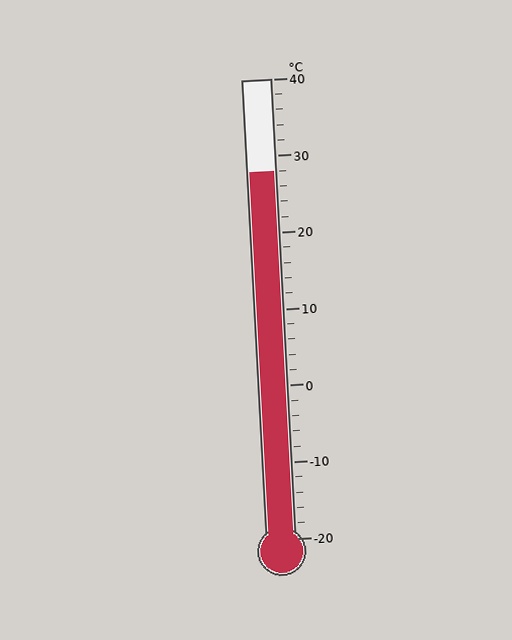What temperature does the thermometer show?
The thermometer shows approximately 28°C.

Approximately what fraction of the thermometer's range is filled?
The thermometer is filled to approximately 80% of its range.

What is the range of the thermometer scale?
The thermometer scale ranges from -20°C to 40°C.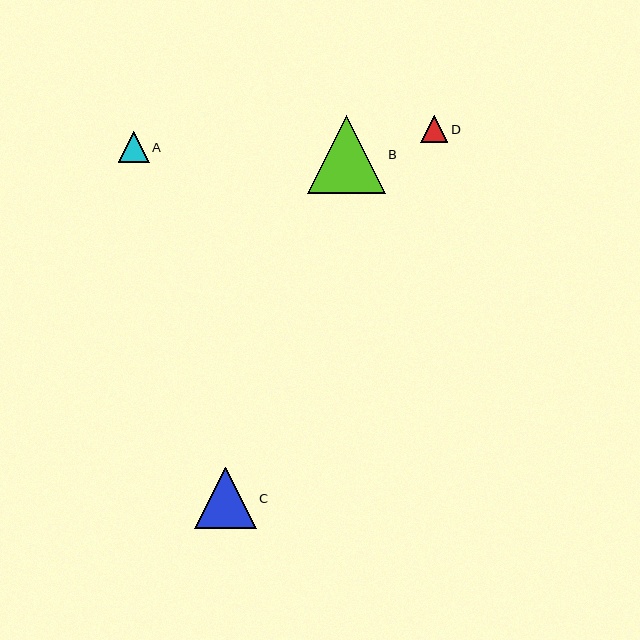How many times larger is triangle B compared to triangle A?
Triangle B is approximately 2.5 times the size of triangle A.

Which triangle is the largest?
Triangle B is the largest with a size of approximately 78 pixels.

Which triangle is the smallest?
Triangle D is the smallest with a size of approximately 27 pixels.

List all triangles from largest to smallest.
From largest to smallest: B, C, A, D.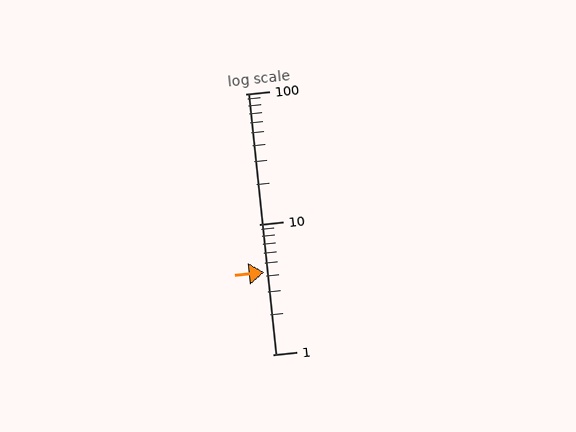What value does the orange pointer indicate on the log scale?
The pointer indicates approximately 4.3.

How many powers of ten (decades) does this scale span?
The scale spans 2 decades, from 1 to 100.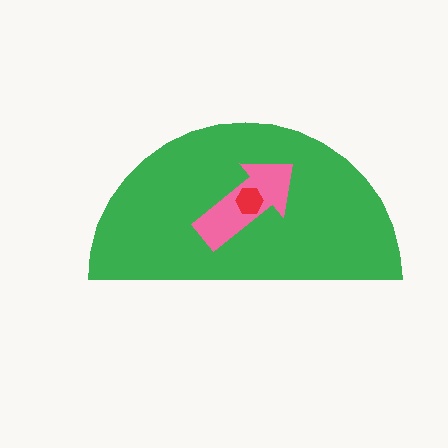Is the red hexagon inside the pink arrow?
Yes.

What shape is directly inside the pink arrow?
The red hexagon.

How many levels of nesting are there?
3.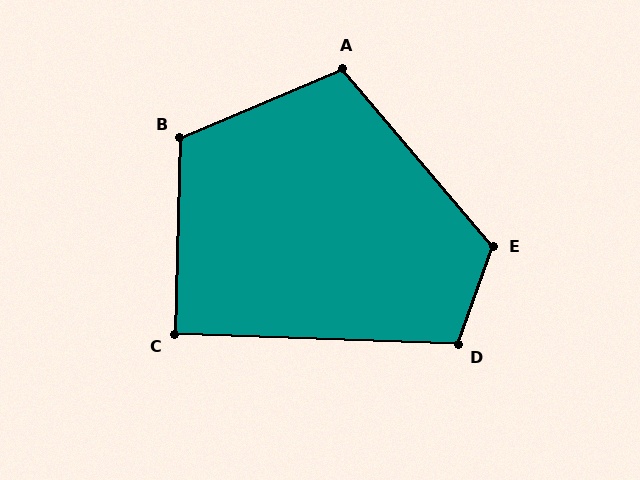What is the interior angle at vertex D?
Approximately 108 degrees (obtuse).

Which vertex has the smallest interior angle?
C, at approximately 91 degrees.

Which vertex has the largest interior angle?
E, at approximately 120 degrees.